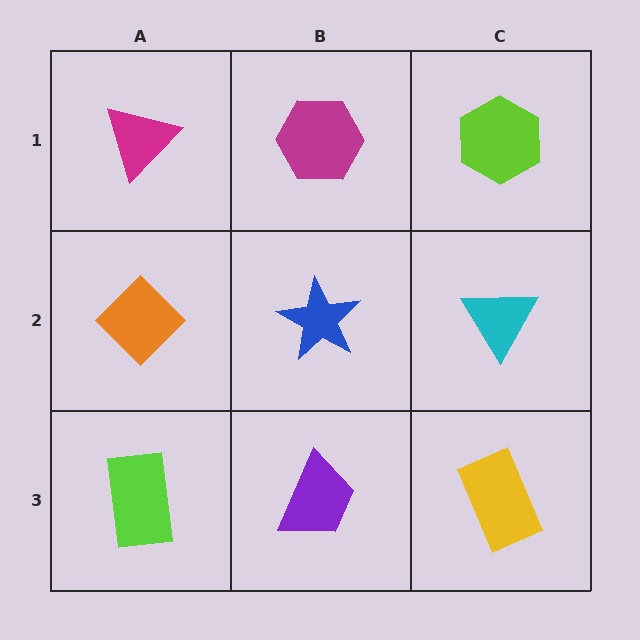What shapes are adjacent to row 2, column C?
A lime hexagon (row 1, column C), a yellow rectangle (row 3, column C), a blue star (row 2, column B).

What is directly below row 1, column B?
A blue star.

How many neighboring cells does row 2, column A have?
3.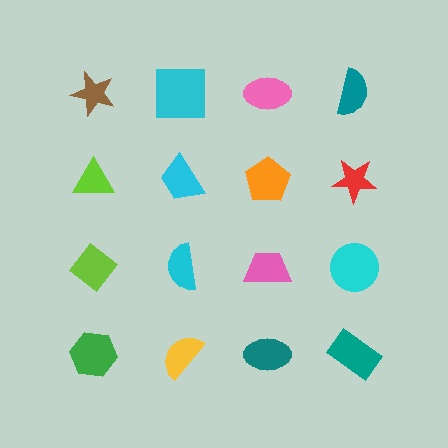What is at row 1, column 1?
A brown star.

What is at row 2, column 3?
An orange pentagon.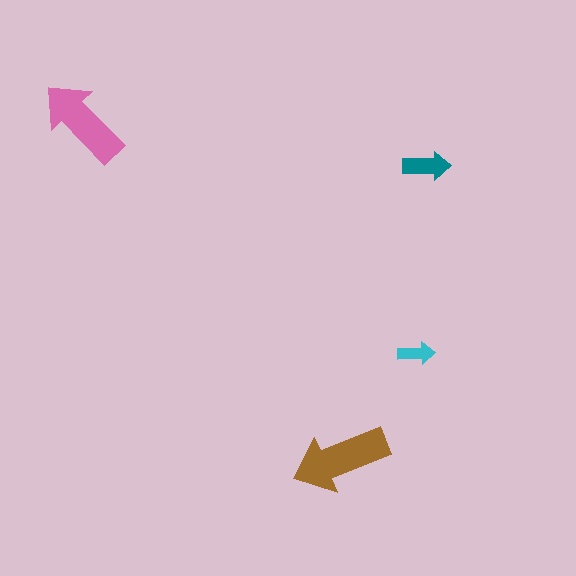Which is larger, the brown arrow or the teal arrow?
The brown one.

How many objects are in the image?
There are 4 objects in the image.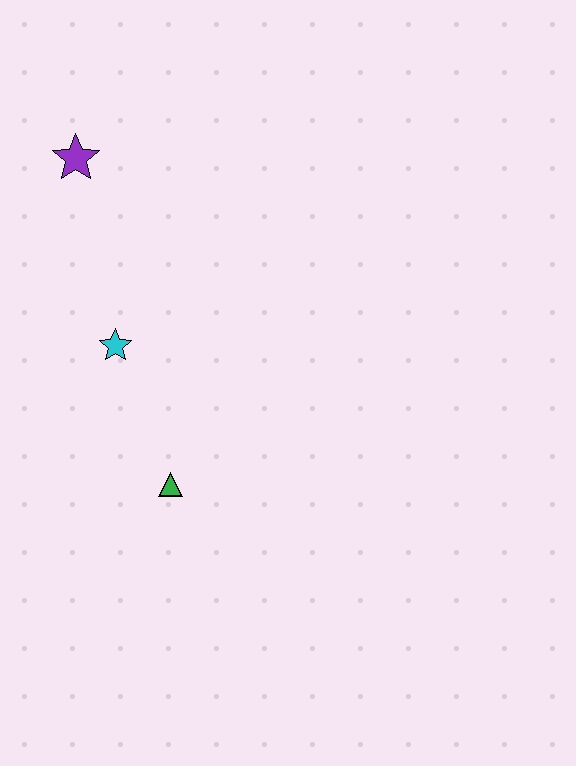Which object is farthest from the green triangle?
The purple star is farthest from the green triangle.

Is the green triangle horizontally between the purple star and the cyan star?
No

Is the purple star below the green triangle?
No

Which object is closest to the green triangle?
The cyan star is closest to the green triangle.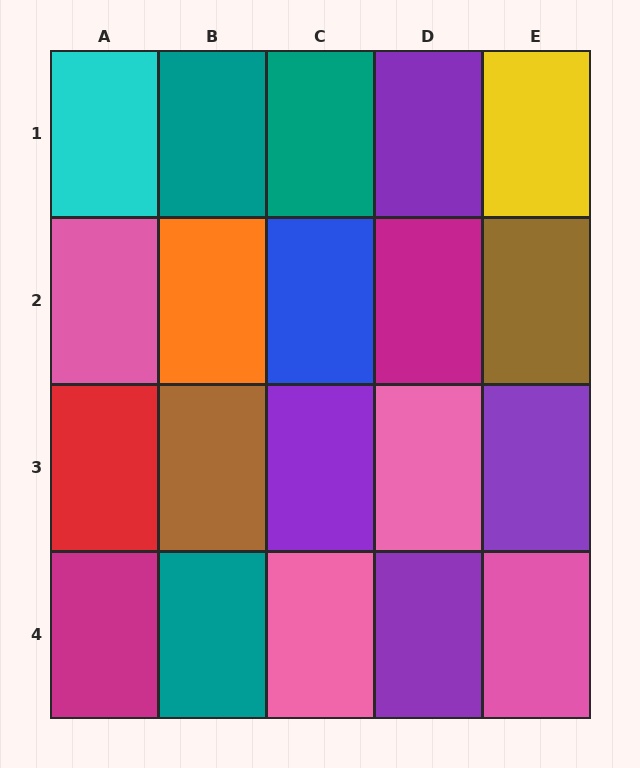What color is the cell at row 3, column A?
Red.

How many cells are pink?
4 cells are pink.